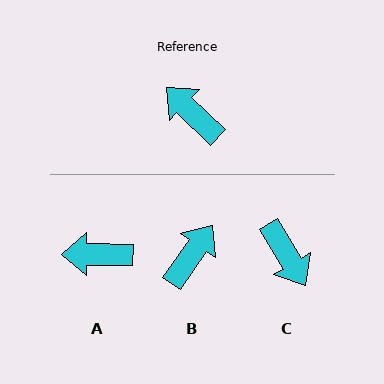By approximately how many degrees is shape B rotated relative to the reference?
Approximately 80 degrees clockwise.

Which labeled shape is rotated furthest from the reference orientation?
C, about 165 degrees away.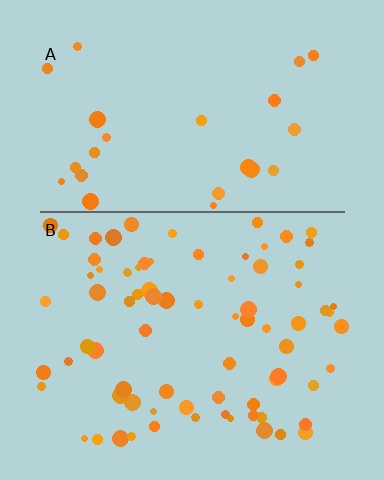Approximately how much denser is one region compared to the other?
Approximately 2.9× — region B over region A.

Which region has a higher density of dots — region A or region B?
B (the bottom).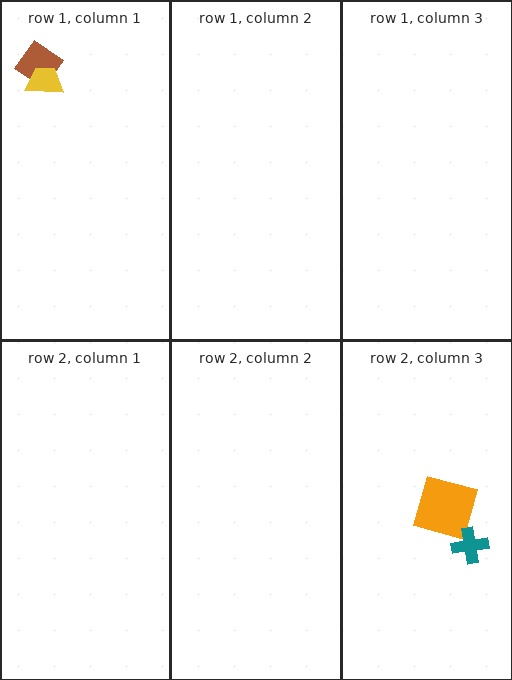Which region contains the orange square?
The row 2, column 3 region.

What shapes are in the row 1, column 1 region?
The brown diamond, the yellow trapezoid.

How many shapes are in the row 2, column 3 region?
2.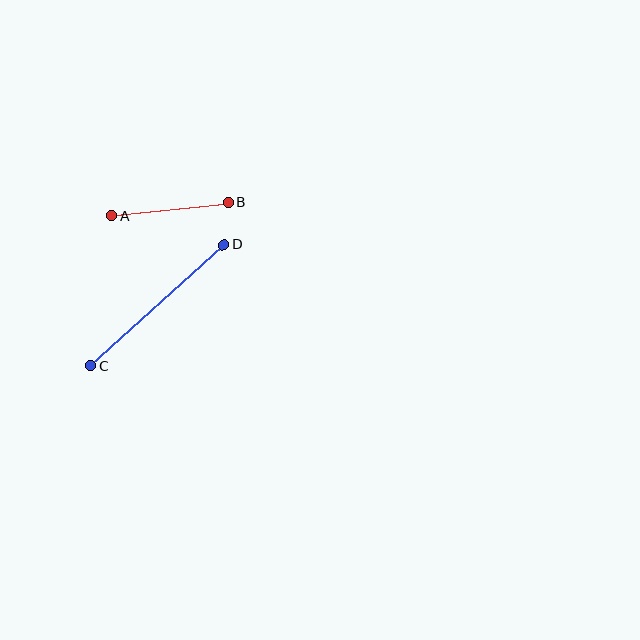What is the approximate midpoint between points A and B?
The midpoint is at approximately (170, 209) pixels.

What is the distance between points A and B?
The distance is approximately 118 pixels.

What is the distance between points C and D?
The distance is approximately 180 pixels.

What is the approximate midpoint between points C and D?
The midpoint is at approximately (157, 306) pixels.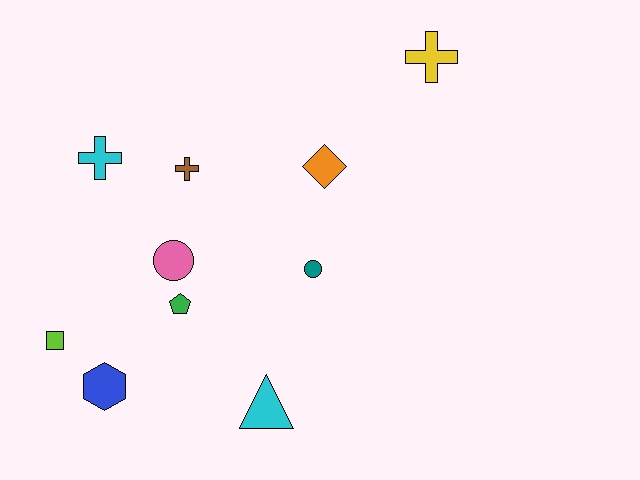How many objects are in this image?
There are 10 objects.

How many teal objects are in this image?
There is 1 teal object.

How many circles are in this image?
There are 2 circles.